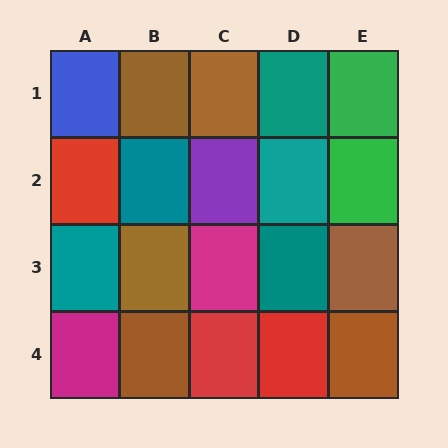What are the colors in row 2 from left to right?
Red, teal, purple, teal, green.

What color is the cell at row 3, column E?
Brown.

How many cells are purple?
1 cell is purple.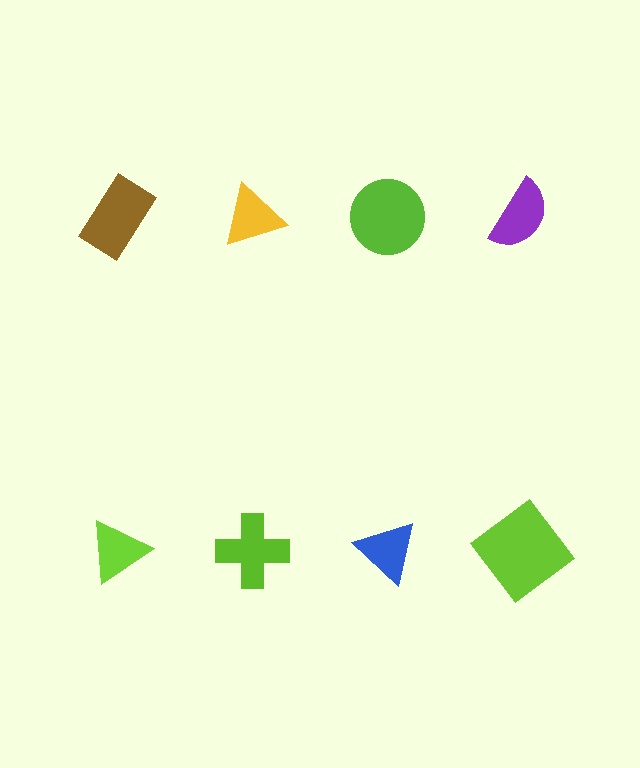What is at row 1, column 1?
A brown rectangle.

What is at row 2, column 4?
A lime diamond.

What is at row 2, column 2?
A lime cross.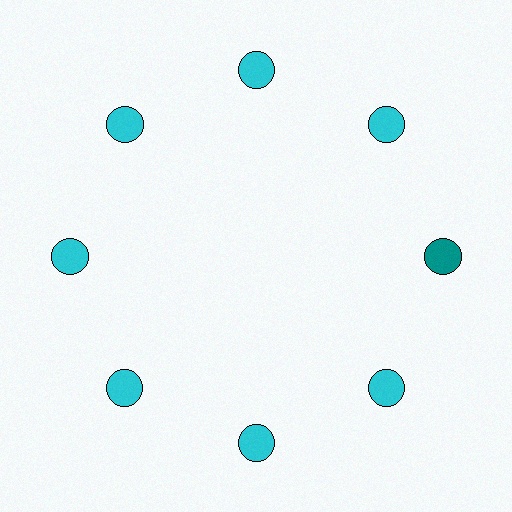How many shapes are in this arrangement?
There are 8 shapes arranged in a ring pattern.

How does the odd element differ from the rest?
It has a different color: teal instead of cyan.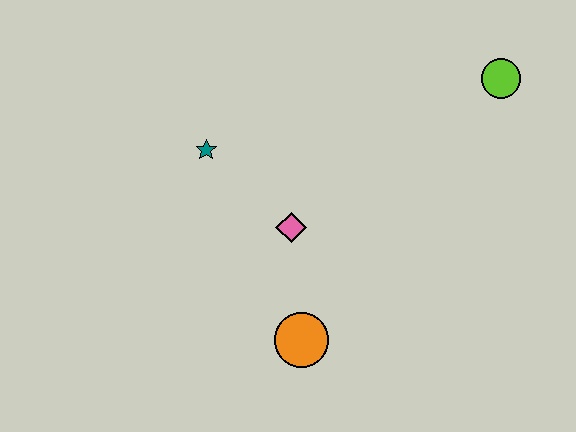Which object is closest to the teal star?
The pink diamond is closest to the teal star.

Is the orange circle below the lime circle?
Yes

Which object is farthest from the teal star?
The lime circle is farthest from the teal star.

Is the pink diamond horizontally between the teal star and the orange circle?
Yes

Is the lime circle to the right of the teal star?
Yes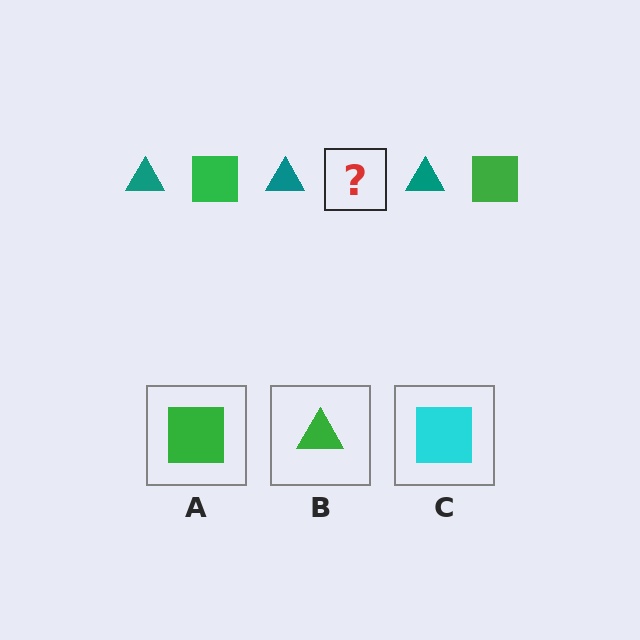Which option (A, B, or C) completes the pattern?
A.